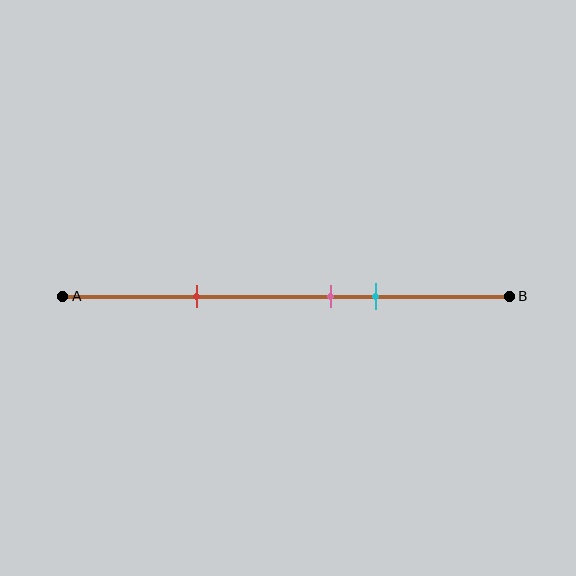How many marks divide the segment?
There are 3 marks dividing the segment.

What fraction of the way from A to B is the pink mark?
The pink mark is approximately 60% (0.6) of the way from A to B.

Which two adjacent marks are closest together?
The pink and cyan marks are the closest adjacent pair.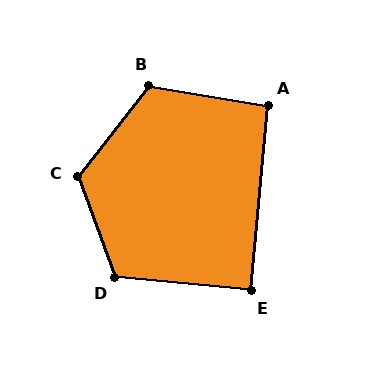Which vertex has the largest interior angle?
C, at approximately 122 degrees.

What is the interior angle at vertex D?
Approximately 115 degrees (obtuse).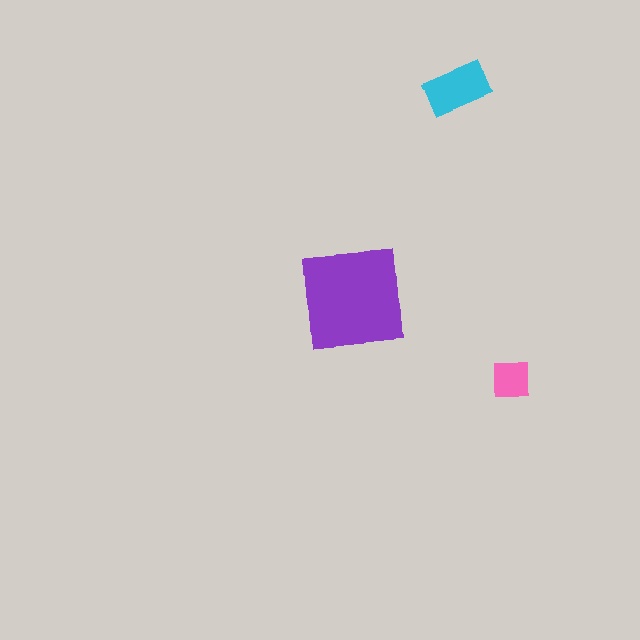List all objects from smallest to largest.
The pink square, the cyan rectangle, the purple square.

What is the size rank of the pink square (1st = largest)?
3rd.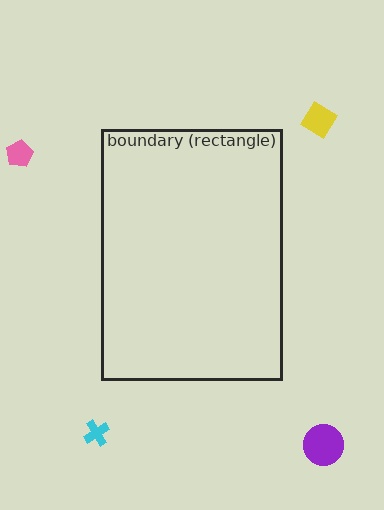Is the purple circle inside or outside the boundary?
Outside.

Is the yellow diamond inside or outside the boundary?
Outside.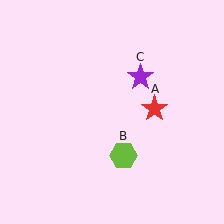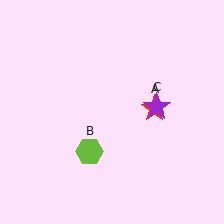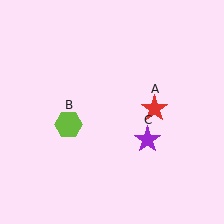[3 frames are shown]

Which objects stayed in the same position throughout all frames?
Red star (object A) remained stationary.